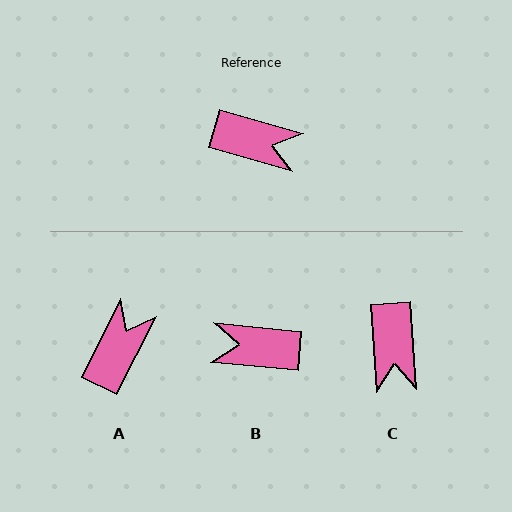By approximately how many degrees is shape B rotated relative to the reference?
Approximately 170 degrees clockwise.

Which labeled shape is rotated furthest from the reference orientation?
B, about 170 degrees away.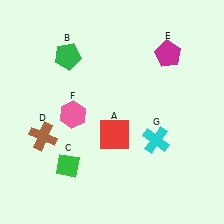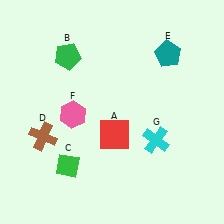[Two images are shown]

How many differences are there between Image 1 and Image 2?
There is 1 difference between the two images.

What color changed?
The pentagon (E) changed from magenta in Image 1 to teal in Image 2.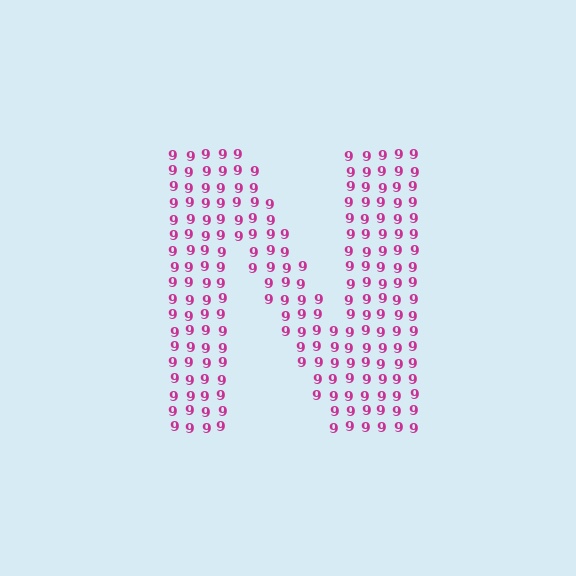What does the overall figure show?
The overall figure shows the letter N.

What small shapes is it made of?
It is made of small digit 9's.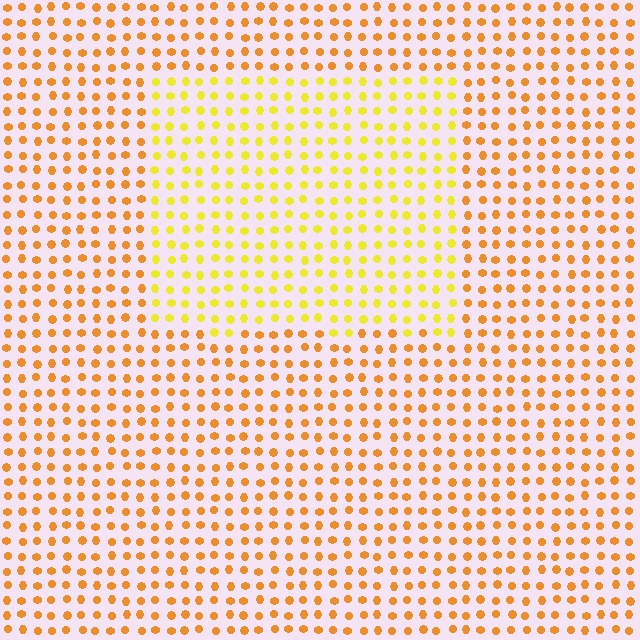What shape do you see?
I see a rectangle.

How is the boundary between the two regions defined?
The boundary is defined purely by a slight shift in hue (about 29 degrees). Spacing, size, and orientation are identical on both sides.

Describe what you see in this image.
The image is filled with small orange elements in a uniform arrangement. A rectangle-shaped region is visible where the elements are tinted to a slightly different hue, forming a subtle color boundary.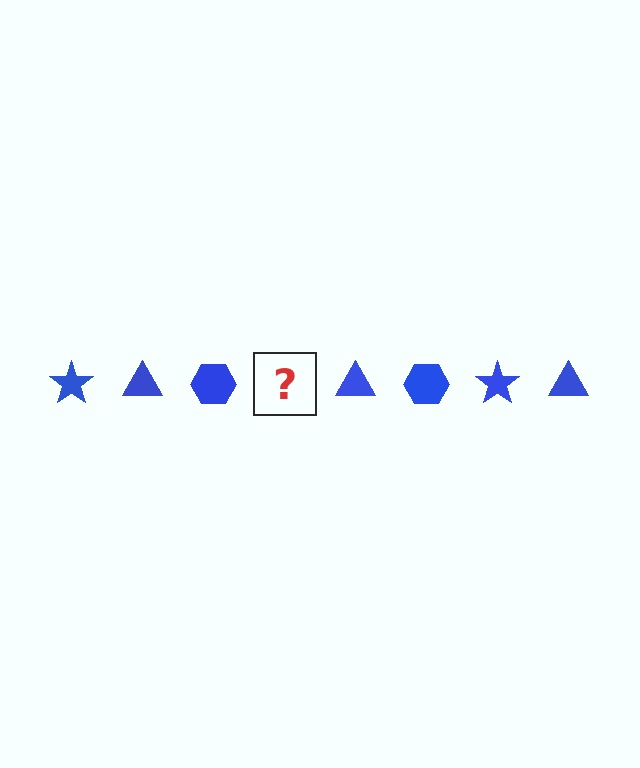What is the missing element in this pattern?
The missing element is a blue star.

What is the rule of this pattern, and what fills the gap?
The rule is that the pattern cycles through star, triangle, hexagon shapes in blue. The gap should be filled with a blue star.